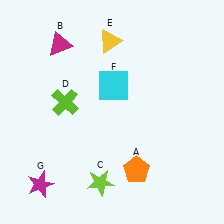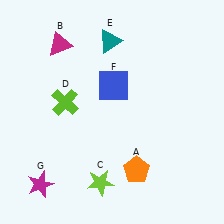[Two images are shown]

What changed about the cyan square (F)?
In Image 1, F is cyan. In Image 2, it changed to blue.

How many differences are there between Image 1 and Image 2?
There are 2 differences between the two images.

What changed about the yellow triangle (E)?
In Image 1, E is yellow. In Image 2, it changed to teal.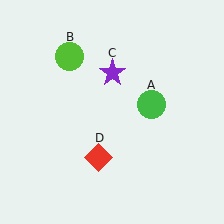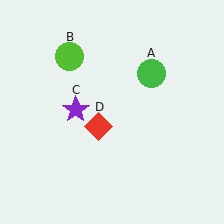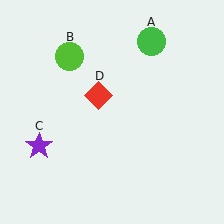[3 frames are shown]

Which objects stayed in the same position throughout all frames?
Lime circle (object B) remained stationary.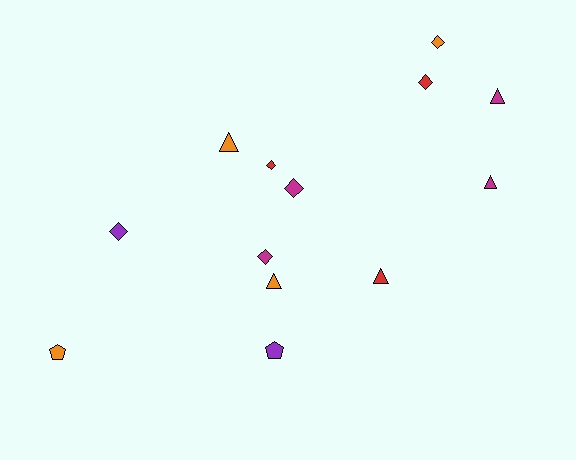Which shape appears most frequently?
Diamond, with 6 objects.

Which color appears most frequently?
Orange, with 4 objects.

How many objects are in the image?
There are 13 objects.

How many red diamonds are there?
There are 2 red diamonds.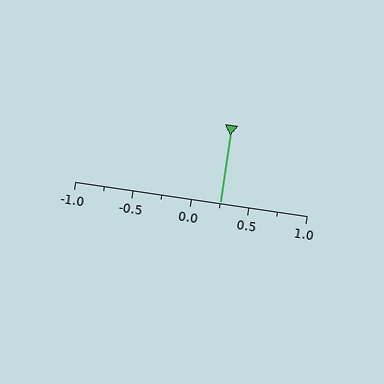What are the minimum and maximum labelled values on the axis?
The axis runs from -1.0 to 1.0.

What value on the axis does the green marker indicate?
The marker indicates approximately 0.25.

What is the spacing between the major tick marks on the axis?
The major ticks are spaced 0.5 apart.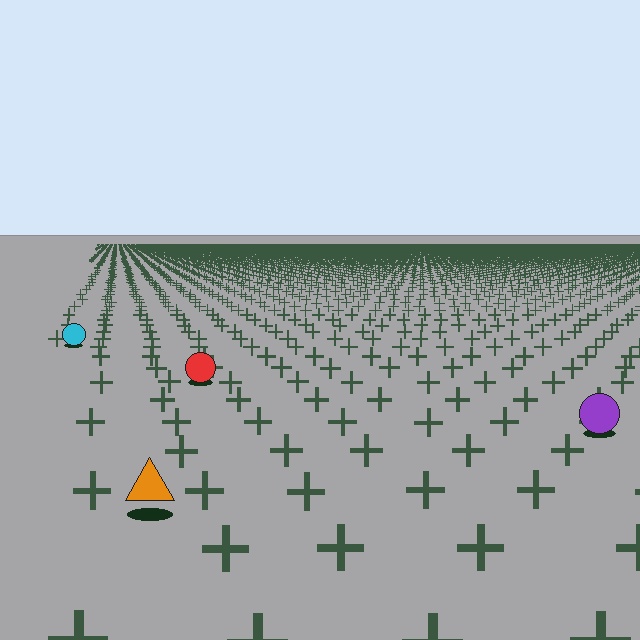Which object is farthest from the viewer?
The cyan circle is farthest from the viewer. It appears smaller and the ground texture around it is denser.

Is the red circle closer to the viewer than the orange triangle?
No. The orange triangle is closer — you can tell from the texture gradient: the ground texture is coarser near it.